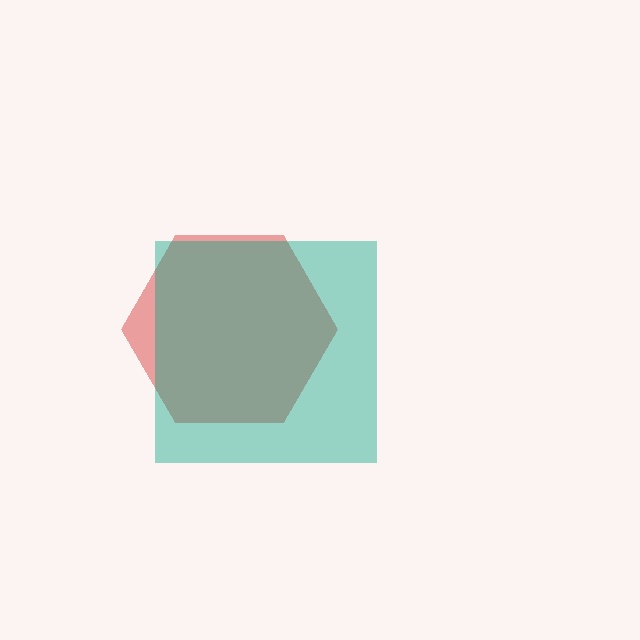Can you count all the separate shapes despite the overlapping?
Yes, there are 2 separate shapes.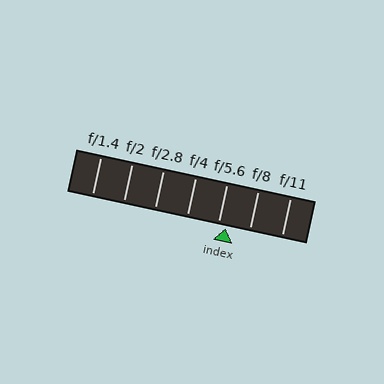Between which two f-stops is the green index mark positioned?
The index mark is between f/5.6 and f/8.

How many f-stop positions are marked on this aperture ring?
There are 7 f-stop positions marked.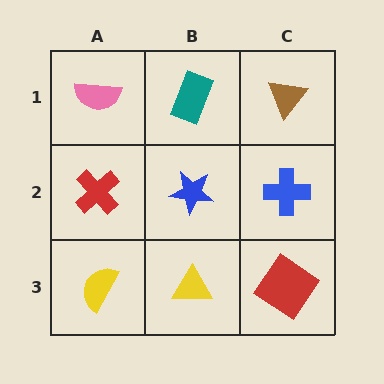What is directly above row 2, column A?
A pink semicircle.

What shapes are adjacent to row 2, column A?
A pink semicircle (row 1, column A), a yellow semicircle (row 3, column A), a blue star (row 2, column B).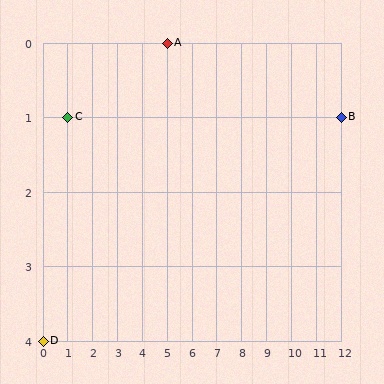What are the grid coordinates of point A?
Point A is at grid coordinates (5, 0).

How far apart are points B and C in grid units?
Points B and C are 11 columns apart.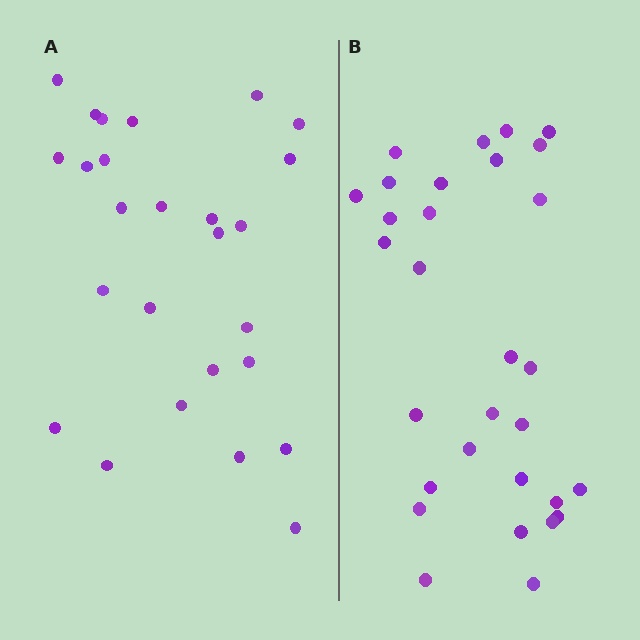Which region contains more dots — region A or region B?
Region B (the right region) has more dots.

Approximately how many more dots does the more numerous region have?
Region B has about 4 more dots than region A.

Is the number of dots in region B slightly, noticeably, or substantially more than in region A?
Region B has only slightly more — the two regions are fairly close. The ratio is roughly 1.2 to 1.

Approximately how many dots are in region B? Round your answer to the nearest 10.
About 30 dots.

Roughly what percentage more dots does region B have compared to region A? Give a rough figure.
About 15% more.